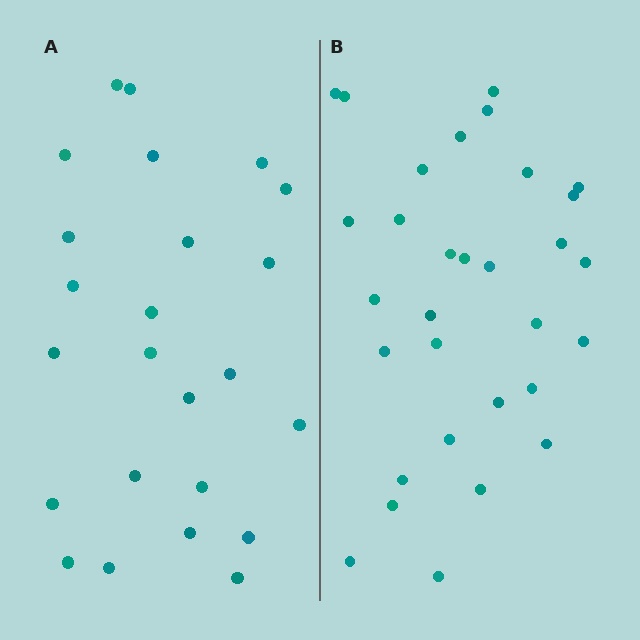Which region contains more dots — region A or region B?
Region B (the right region) has more dots.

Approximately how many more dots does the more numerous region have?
Region B has roughly 8 or so more dots than region A.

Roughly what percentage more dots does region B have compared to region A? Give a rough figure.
About 30% more.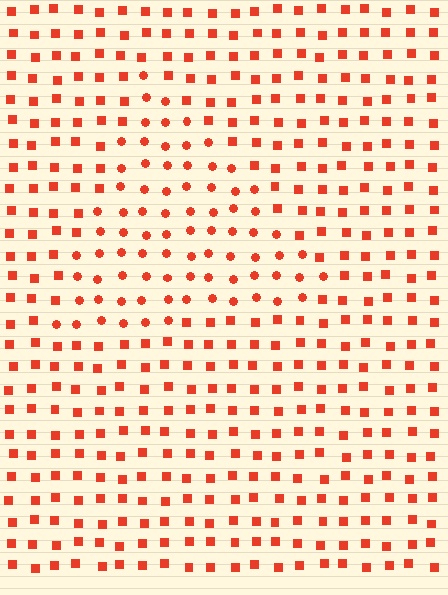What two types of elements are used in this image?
The image uses circles inside the triangle region and squares outside it.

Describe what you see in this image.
The image is filled with small red elements arranged in a uniform grid. A triangle-shaped region contains circles, while the surrounding area contains squares. The boundary is defined purely by the change in element shape.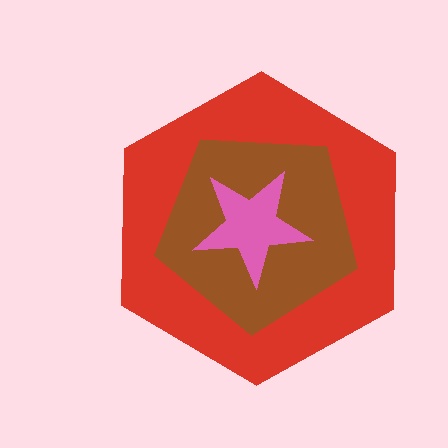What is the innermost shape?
The pink star.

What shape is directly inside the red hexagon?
The brown pentagon.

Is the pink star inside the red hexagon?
Yes.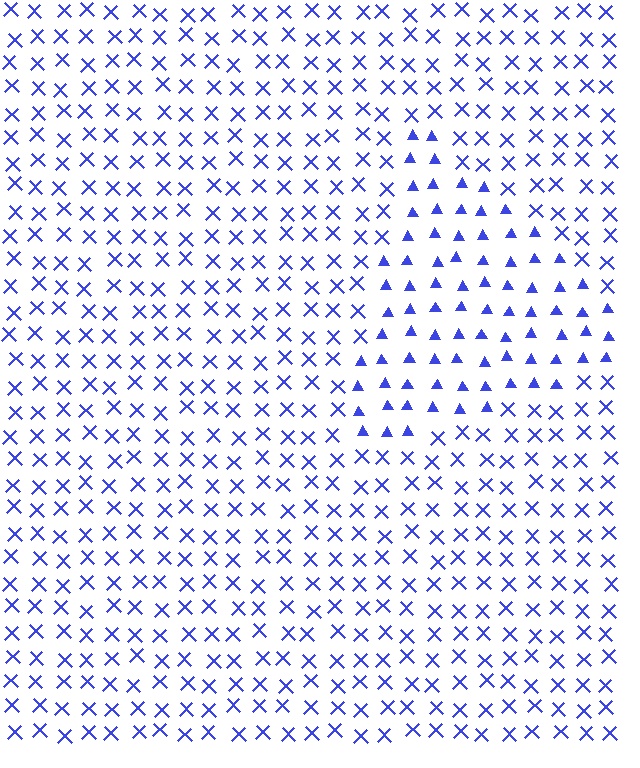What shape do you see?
I see a triangle.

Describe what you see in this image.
The image is filled with small blue elements arranged in a uniform grid. A triangle-shaped region contains triangles, while the surrounding area contains X marks. The boundary is defined purely by the change in element shape.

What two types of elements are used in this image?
The image uses triangles inside the triangle region and X marks outside it.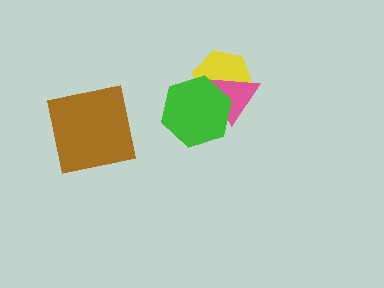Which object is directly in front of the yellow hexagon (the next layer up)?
The pink triangle is directly in front of the yellow hexagon.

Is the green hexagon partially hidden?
No, no other shape covers it.